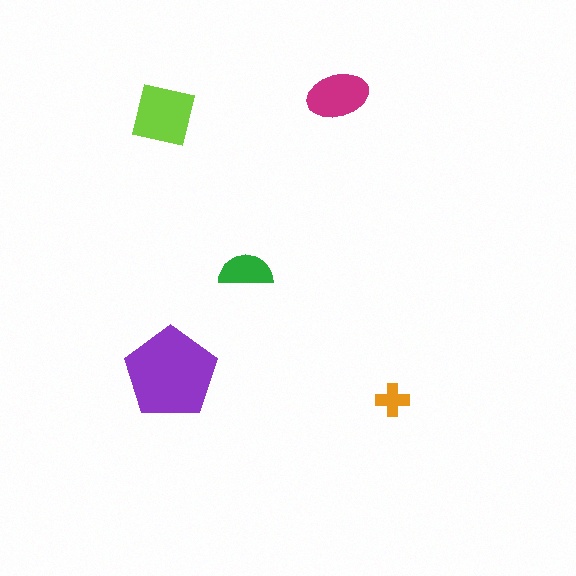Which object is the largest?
The purple pentagon.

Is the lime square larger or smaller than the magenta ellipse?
Larger.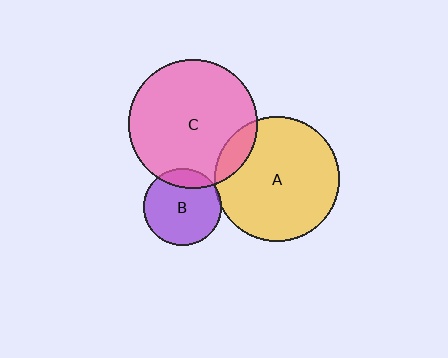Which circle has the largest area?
Circle C (pink).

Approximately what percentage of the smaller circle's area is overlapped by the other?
Approximately 5%.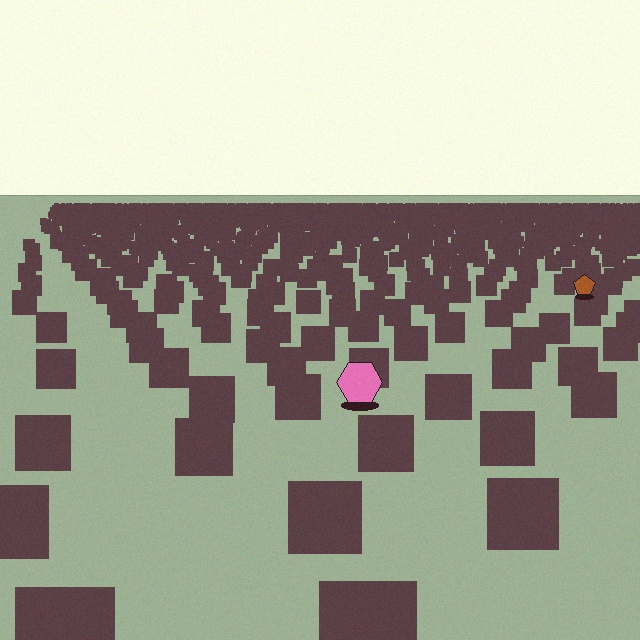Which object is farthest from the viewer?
The brown pentagon is farthest from the viewer. It appears smaller and the ground texture around it is denser.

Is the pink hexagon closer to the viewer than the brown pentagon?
Yes. The pink hexagon is closer — you can tell from the texture gradient: the ground texture is coarser near it.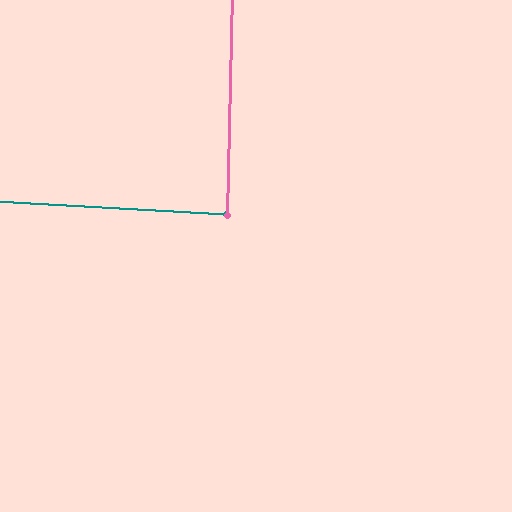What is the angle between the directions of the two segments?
Approximately 88 degrees.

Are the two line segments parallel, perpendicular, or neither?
Perpendicular — they meet at approximately 88°.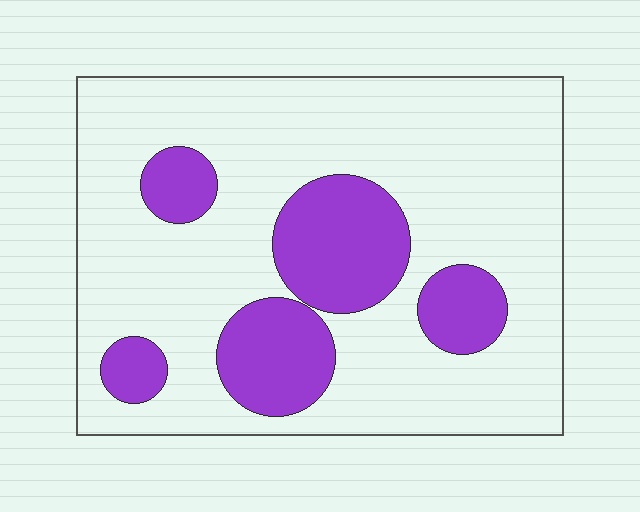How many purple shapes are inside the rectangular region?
5.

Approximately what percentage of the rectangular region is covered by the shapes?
Approximately 25%.